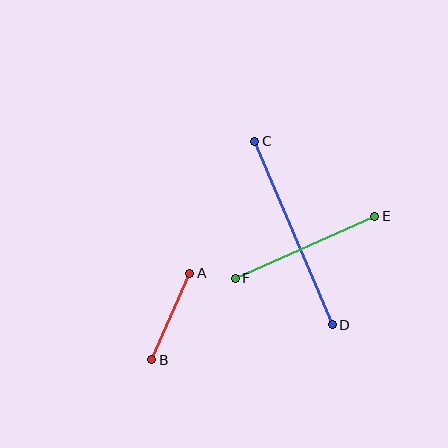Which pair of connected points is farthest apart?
Points C and D are farthest apart.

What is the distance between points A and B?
The distance is approximately 94 pixels.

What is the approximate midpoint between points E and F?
The midpoint is at approximately (305, 247) pixels.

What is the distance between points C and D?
The distance is approximately 200 pixels.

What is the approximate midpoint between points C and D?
The midpoint is at approximately (293, 233) pixels.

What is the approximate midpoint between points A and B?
The midpoint is at approximately (171, 316) pixels.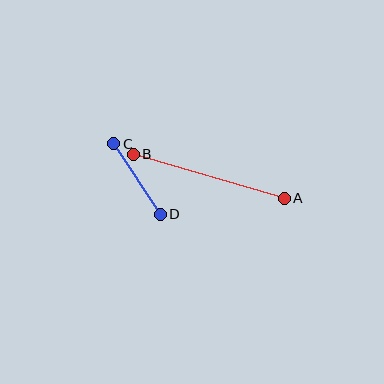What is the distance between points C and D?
The distance is approximately 84 pixels.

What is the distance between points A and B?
The distance is approximately 158 pixels.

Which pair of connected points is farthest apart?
Points A and B are farthest apart.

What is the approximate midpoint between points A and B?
The midpoint is at approximately (209, 176) pixels.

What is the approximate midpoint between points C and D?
The midpoint is at approximately (137, 179) pixels.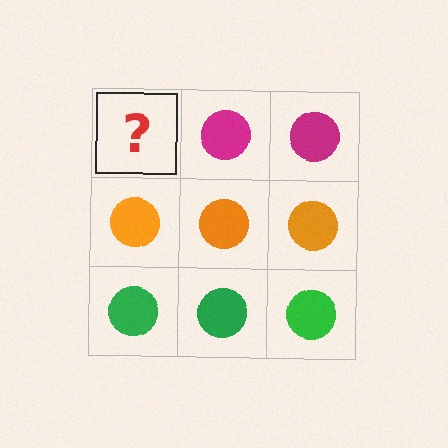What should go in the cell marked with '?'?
The missing cell should contain a magenta circle.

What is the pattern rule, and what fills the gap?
The rule is that each row has a consistent color. The gap should be filled with a magenta circle.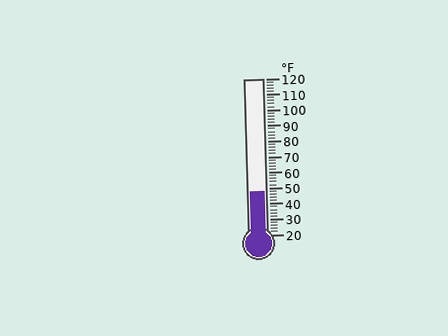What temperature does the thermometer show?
The thermometer shows approximately 48°F.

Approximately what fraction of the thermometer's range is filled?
The thermometer is filled to approximately 30% of its range.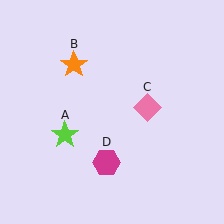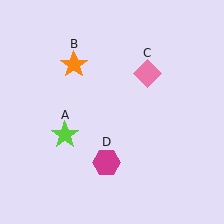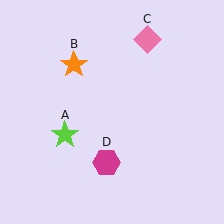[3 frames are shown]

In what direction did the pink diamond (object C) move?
The pink diamond (object C) moved up.